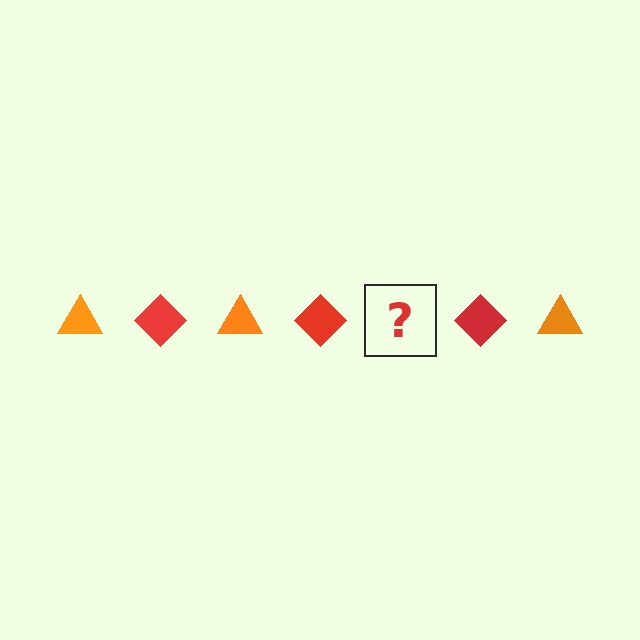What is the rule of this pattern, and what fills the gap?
The rule is that the pattern alternates between orange triangle and red diamond. The gap should be filled with an orange triangle.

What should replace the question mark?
The question mark should be replaced with an orange triangle.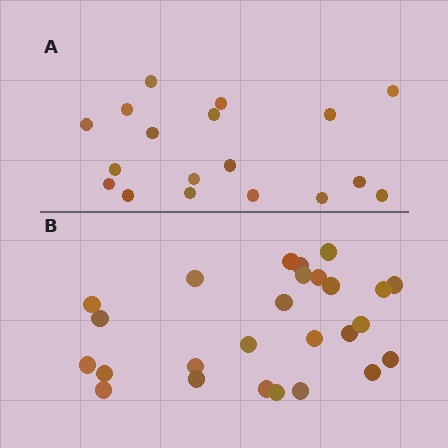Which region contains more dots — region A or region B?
Region B (the bottom region) has more dots.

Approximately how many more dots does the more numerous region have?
Region B has roughly 8 or so more dots than region A.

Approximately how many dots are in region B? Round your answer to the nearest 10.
About 30 dots. (The exact count is 26, which rounds to 30.)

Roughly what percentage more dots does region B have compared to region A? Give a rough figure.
About 45% more.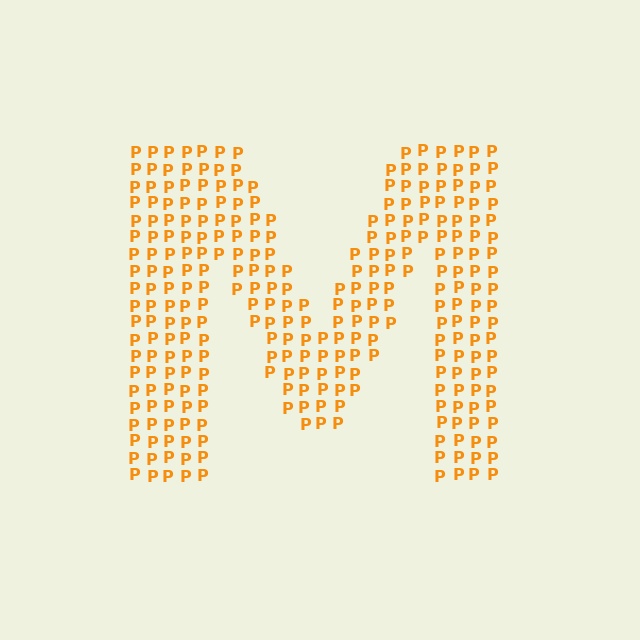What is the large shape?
The large shape is the letter M.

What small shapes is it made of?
It is made of small letter P's.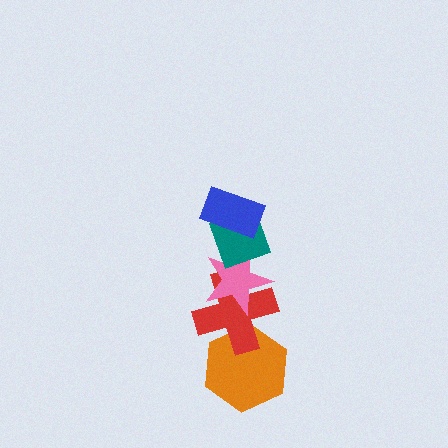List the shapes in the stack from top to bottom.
From top to bottom: the blue rectangle, the teal diamond, the pink star, the red cross, the orange hexagon.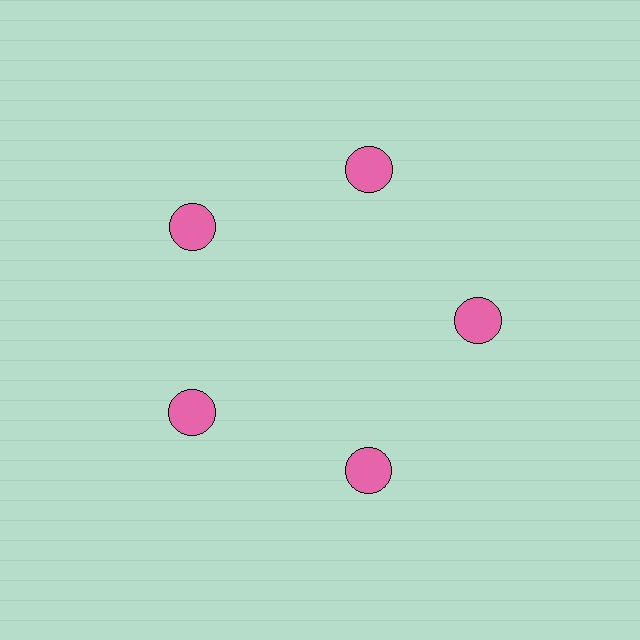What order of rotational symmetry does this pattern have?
This pattern has 5-fold rotational symmetry.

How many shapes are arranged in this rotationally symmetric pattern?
There are 5 shapes, arranged in 5 groups of 1.